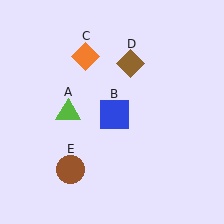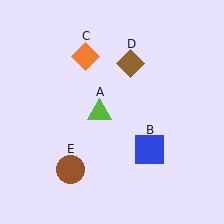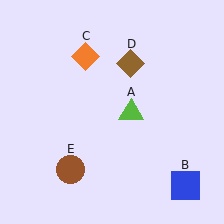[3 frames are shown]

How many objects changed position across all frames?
2 objects changed position: lime triangle (object A), blue square (object B).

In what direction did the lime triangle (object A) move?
The lime triangle (object A) moved right.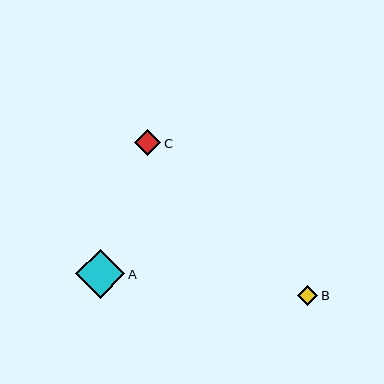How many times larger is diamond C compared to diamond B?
Diamond C is approximately 1.3 times the size of diamond B.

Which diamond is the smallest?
Diamond B is the smallest with a size of approximately 20 pixels.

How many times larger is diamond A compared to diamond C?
Diamond A is approximately 1.9 times the size of diamond C.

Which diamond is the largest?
Diamond A is the largest with a size of approximately 49 pixels.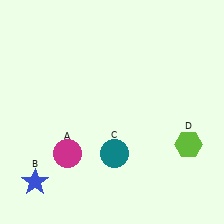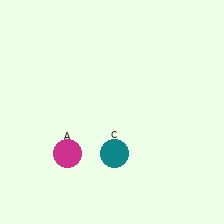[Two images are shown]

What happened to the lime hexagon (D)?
The lime hexagon (D) was removed in Image 2. It was in the bottom-right area of Image 1.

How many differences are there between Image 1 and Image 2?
There are 2 differences between the two images.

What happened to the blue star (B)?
The blue star (B) was removed in Image 2. It was in the bottom-left area of Image 1.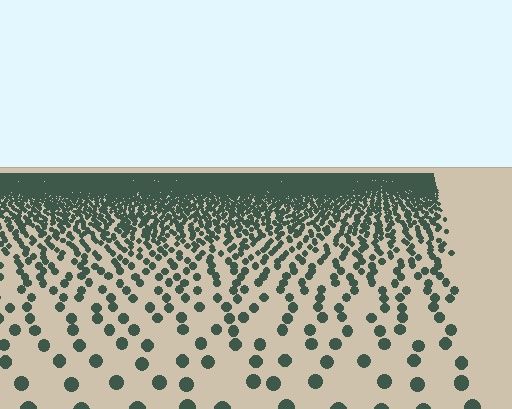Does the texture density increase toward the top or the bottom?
Density increases toward the top.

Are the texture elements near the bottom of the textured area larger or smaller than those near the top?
Larger. Near the bottom, elements are closer to the viewer and appear at a bigger on-screen size.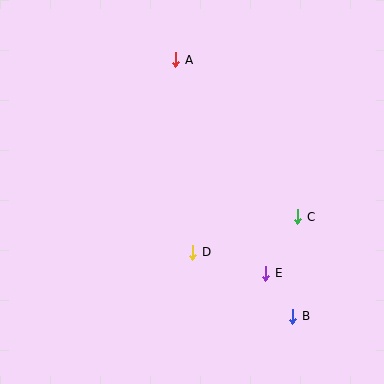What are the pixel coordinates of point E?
Point E is at (266, 273).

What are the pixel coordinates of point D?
Point D is at (193, 252).